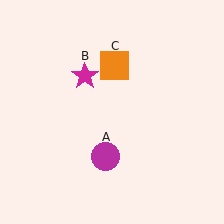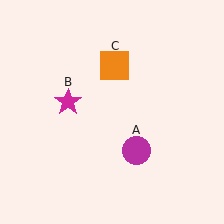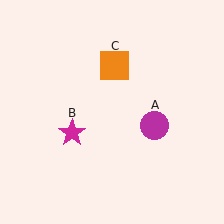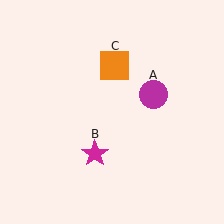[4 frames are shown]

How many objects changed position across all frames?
2 objects changed position: magenta circle (object A), magenta star (object B).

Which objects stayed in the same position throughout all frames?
Orange square (object C) remained stationary.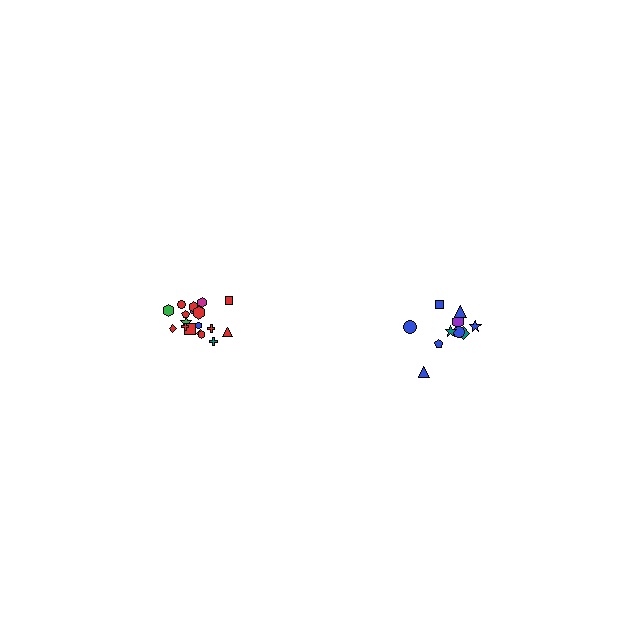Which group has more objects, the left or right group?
The left group.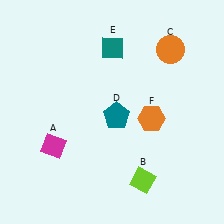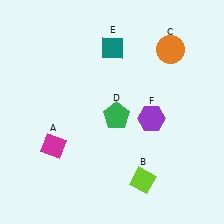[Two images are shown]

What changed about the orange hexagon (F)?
In Image 1, F is orange. In Image 2, it changed to purple.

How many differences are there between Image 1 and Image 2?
There are 2 differences between the two images.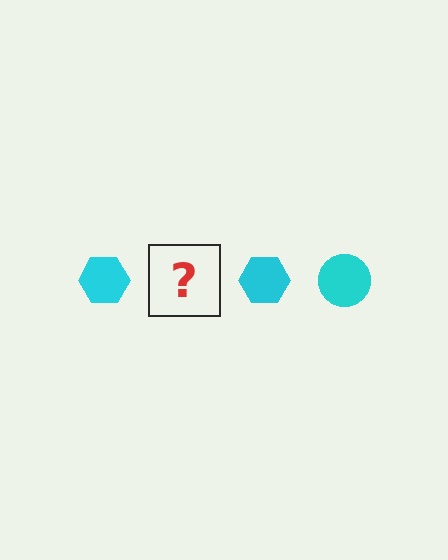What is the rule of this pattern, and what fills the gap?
The rule is that the pattern cycles through hexagon, circle shapes in cyan. The gap should be filled with a cyan circle.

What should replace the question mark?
The question mark should be replaced with a cyan circle.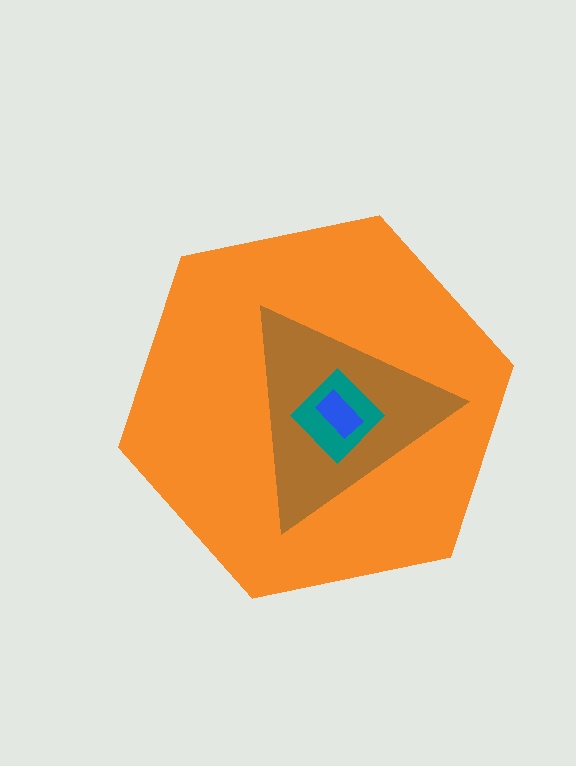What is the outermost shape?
The orange hexagon.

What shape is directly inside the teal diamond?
The blue rectangle.